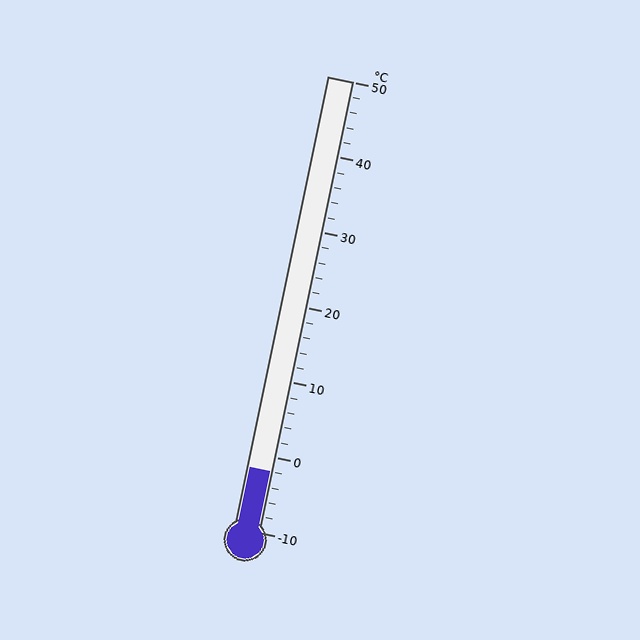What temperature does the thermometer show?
The thermometer shows approximately -2°C.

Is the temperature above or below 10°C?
The temperature is below 10°C.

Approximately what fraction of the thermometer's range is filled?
The thermometer is filled to approximately 15% of its range.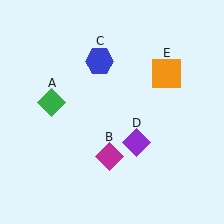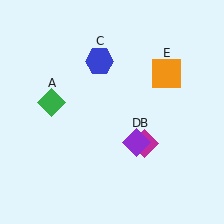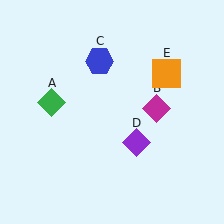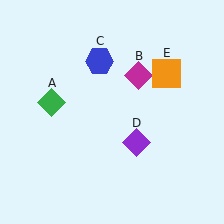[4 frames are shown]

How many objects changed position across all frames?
1 object changed position: magenta diamond (object B).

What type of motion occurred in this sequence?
The magenta diamond (object B) rotated counterclockwise around the center of the scene.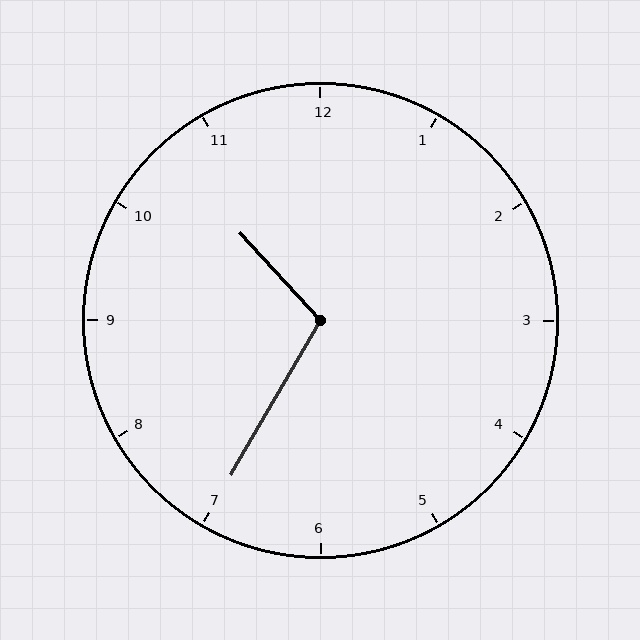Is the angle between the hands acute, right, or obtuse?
It is obtuse.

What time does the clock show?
10:35.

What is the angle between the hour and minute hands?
Approximately 108 degrees.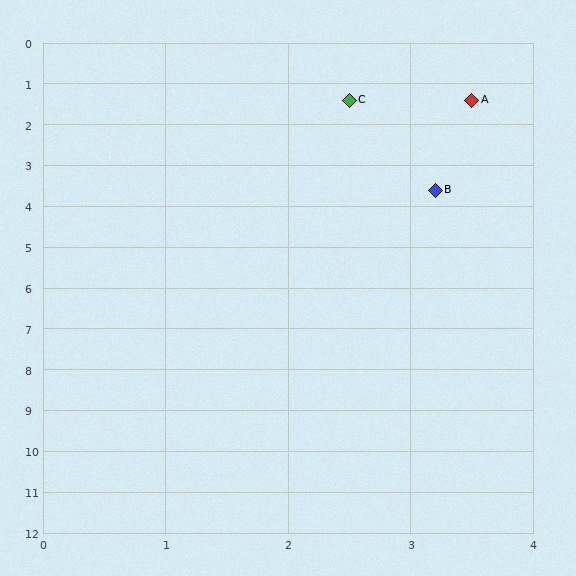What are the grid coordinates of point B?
Point B is at approximately (3.2, 3.6).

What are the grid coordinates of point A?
Point A is at approximately (3.5, 1.4).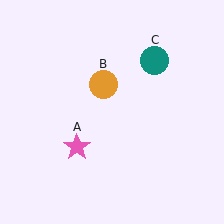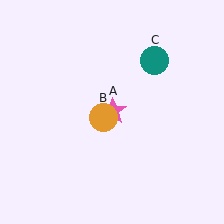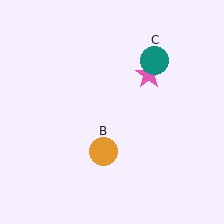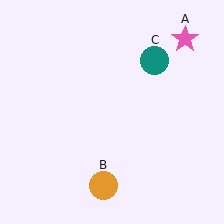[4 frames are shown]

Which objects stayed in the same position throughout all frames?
Teal circle (object C) remained stationary.